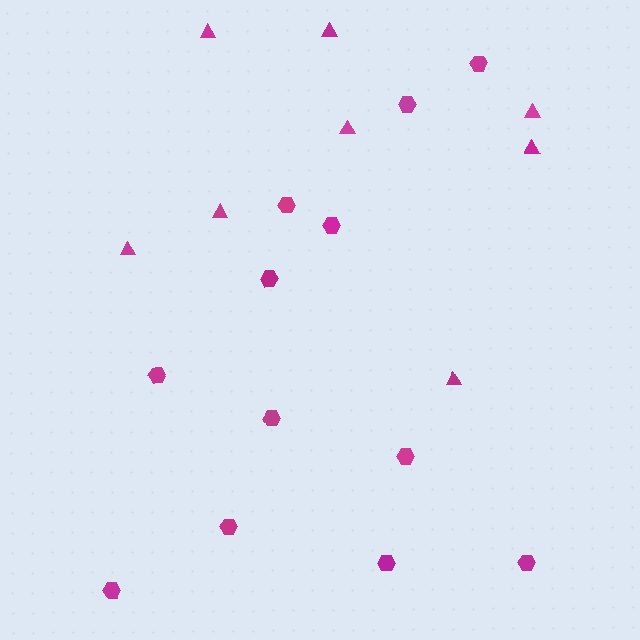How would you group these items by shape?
There are 2 groups: one group of hexagons (12) and one group of triangles (8).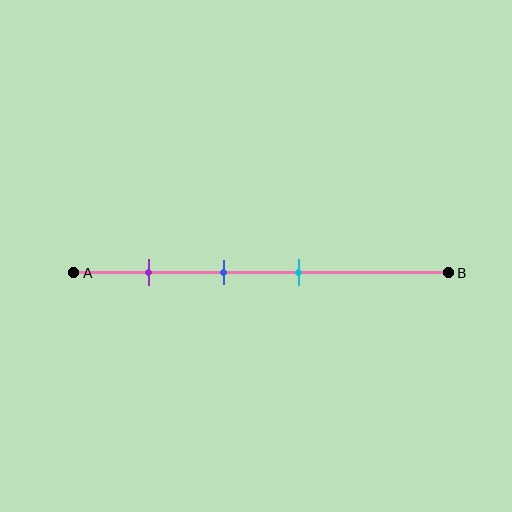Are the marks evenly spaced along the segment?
Yes, the marks are approximately evenly spaced.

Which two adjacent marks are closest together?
The blue and cyan marks are the closest adjacent pair.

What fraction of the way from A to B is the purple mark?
The purple mark is approximately 20% (0.2) of the way from A to B.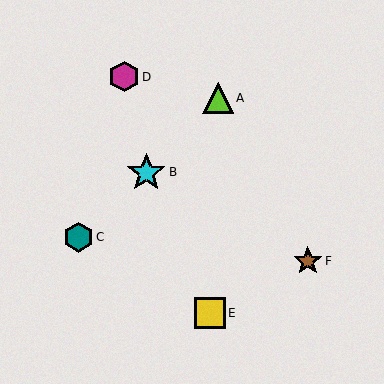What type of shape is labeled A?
Shape A is a lime triangle.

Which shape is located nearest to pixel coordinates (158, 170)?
The cyan star (labeled B) at (146, 172) is nearest to that location.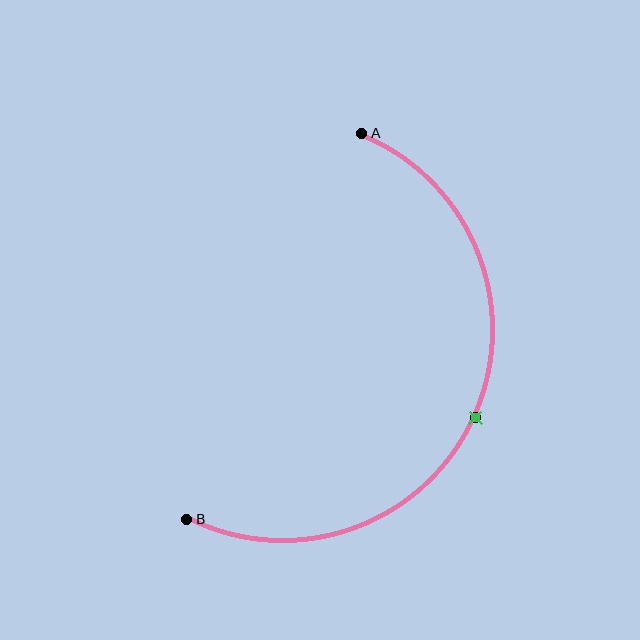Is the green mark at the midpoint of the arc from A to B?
Yes. The green mark lies on the arc at equal arc-length from both A and B — it is the arc midpoint.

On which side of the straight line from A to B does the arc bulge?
The arc bulges to the right of the straight line connecting A and B.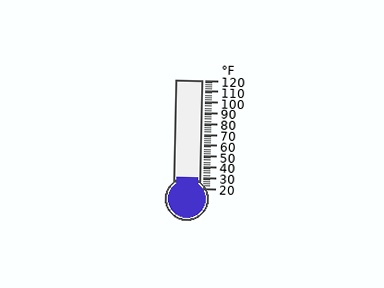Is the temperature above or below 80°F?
The temperature is below 80°F.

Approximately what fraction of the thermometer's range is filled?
The thermometer is filled to approximately 10% of its range.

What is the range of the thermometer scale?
The thermometer scale ranges from 20°F to 120°F.